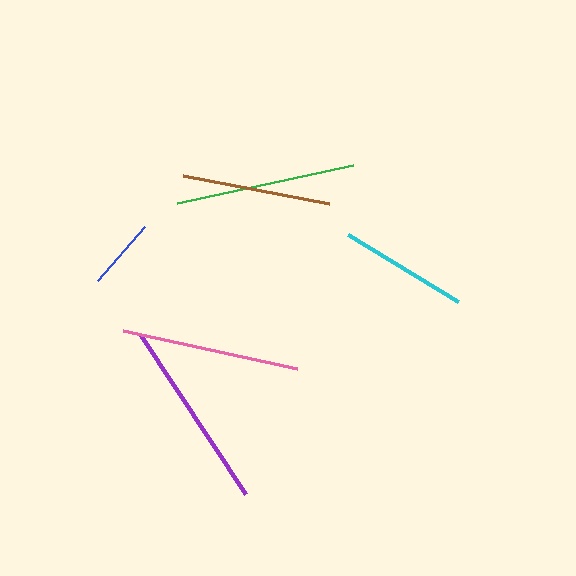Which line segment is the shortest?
The blue line is the shortest at approximately 71 pixels.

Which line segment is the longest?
The purple line is the longest at approximately 191 pixels.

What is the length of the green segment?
The green segment is approximately 180 pixels long.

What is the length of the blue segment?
The blue segment is approximately 71 pixels long.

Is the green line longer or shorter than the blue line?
The green line is longer than the blue line.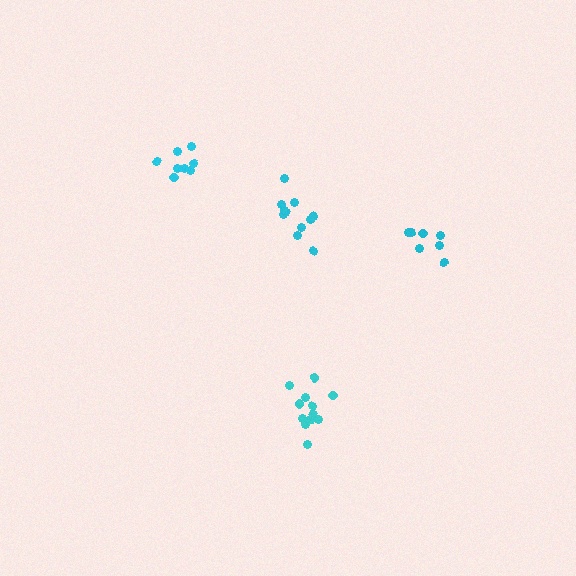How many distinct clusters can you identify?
There are 4 distinct clusters.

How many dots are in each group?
Group 1: 8 dots, Group 2: 11 dots, Group 3: 7 dots, Group 4: 12 dots (38 total).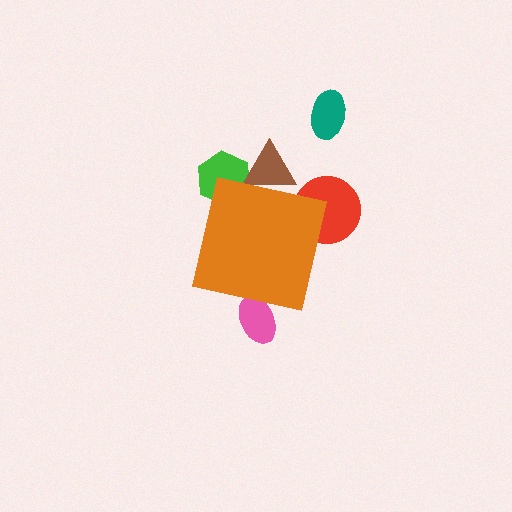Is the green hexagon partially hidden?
Yes, the green hexagon is partially hidden behind the orange square.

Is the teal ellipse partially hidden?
No, the teal ellipse is fully visible.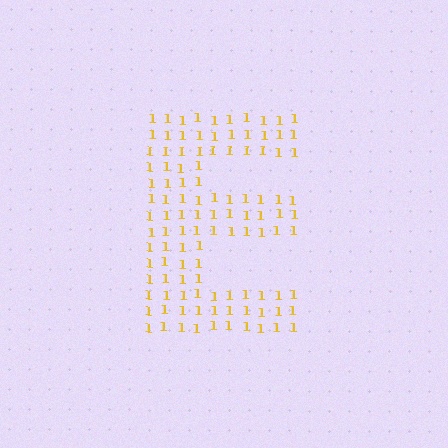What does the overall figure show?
The overall figure shows the letter E.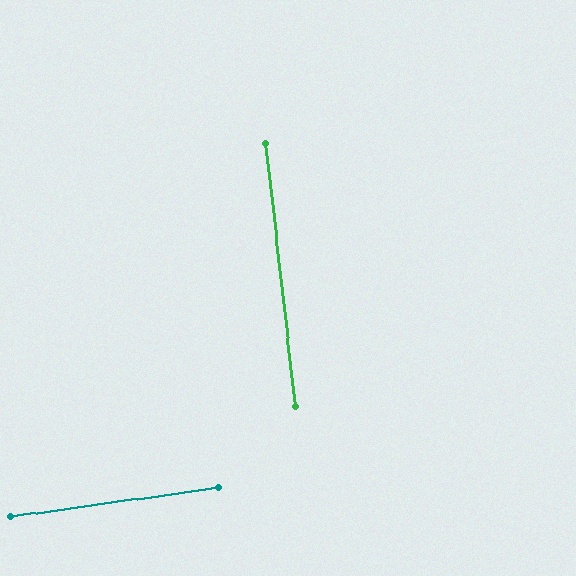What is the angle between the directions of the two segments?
Approximately 89 degrees.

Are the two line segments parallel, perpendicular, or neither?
Perpendicular — they meet at approximately 89°.